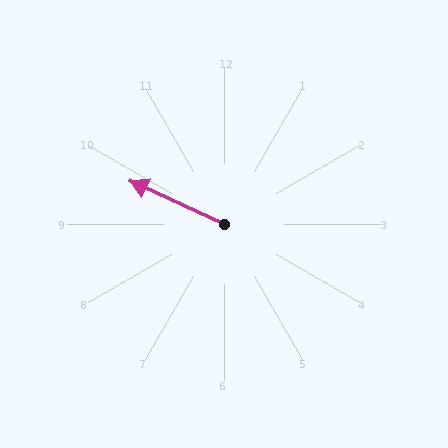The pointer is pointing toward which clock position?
Roughly 10 o'clock.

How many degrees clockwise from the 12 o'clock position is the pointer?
Approximately 295 degrees.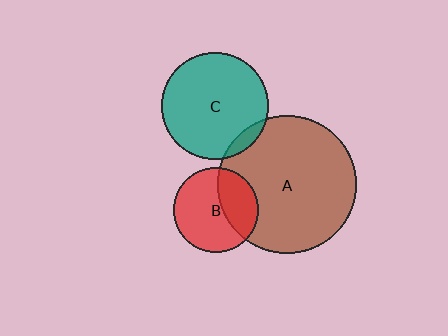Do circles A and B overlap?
Yes.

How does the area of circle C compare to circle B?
Approximately 1.6 times.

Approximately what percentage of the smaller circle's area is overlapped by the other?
Approximately 35%.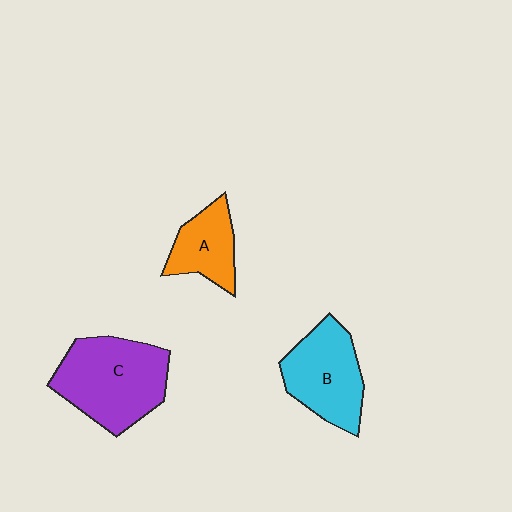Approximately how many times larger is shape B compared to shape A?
Approximately 1.5 times.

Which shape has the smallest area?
Shape A (orange).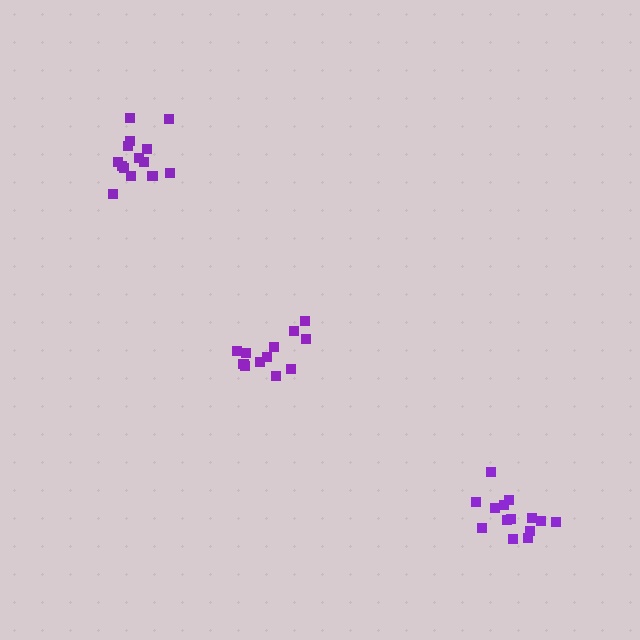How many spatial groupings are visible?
There are 3 spatial groupings.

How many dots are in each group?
Group 1: 12 dots, Group 2: 14 dots, Group 3: 14 dots (40 total).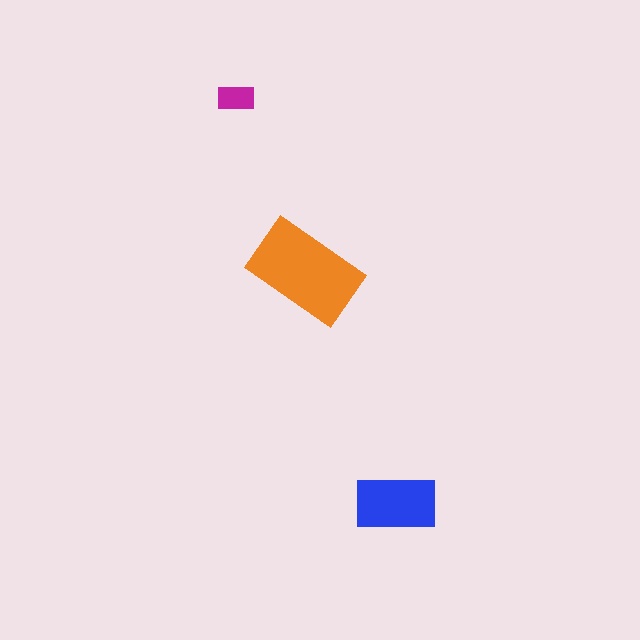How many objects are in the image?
There are 3 objects in the image.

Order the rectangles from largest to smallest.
the orange one, the blue one, the magenta one.